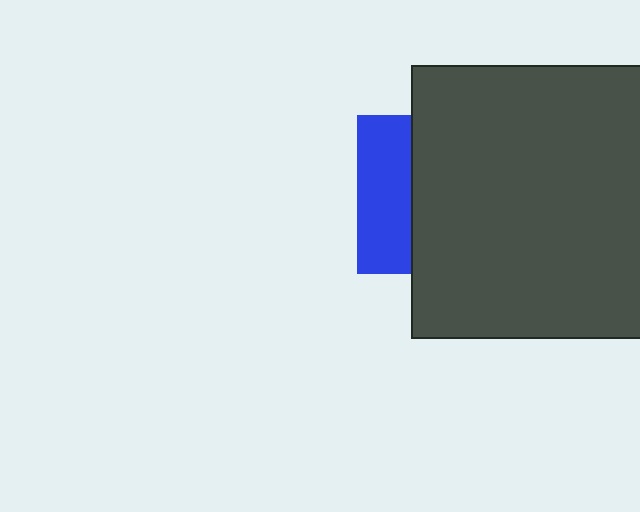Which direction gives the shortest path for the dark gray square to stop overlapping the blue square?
Moving right gives the shortest separation.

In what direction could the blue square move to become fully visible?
The blue square could move left. That would shift it out from behind the dark gray square entirely.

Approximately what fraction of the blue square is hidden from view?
Roughly 66% of the blue square is hidden behind the dark gray square.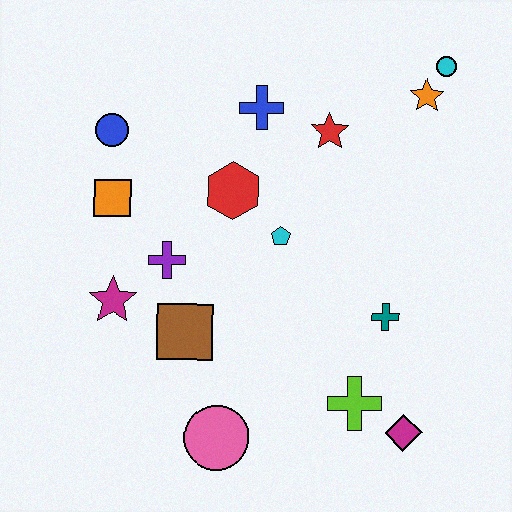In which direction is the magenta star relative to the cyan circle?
The magenta star is to the left of the cyan circle.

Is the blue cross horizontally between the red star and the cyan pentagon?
No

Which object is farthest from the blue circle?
The magenta diamond is farthest from the blue circle.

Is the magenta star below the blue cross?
Yes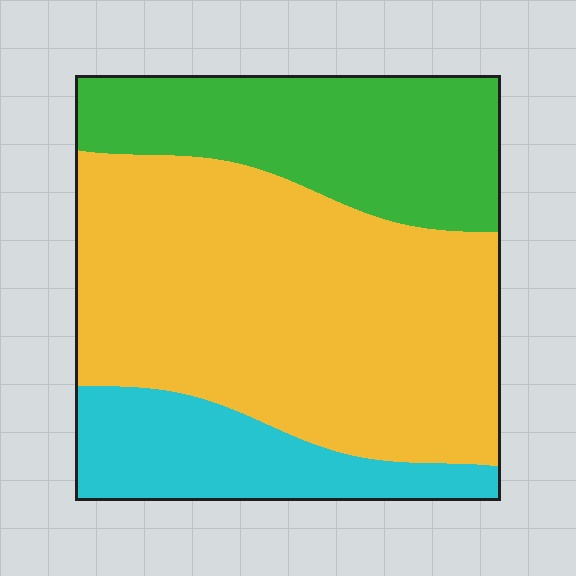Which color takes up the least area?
Cyan, at roughly 15%.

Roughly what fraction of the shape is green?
Green takes up about one quarter (1/4) of the shape.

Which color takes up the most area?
Yellow, at roughly 55%.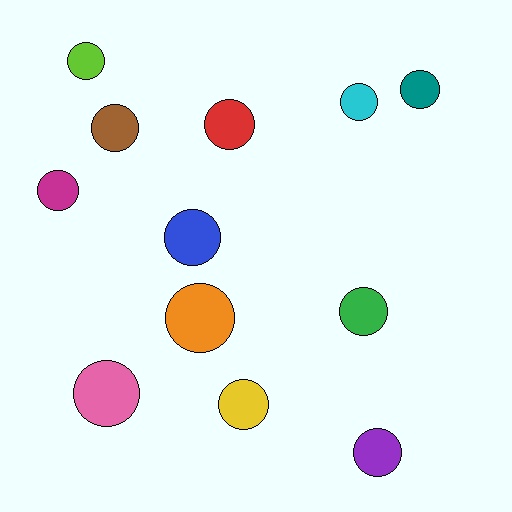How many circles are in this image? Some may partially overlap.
There are 12 circles.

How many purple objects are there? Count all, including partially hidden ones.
There is 1 purple object.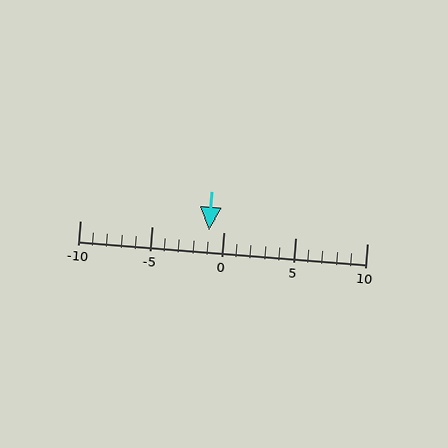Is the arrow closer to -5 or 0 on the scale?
The arrow is closer to 0.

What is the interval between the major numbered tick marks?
The major tick marks are spaced 5 units apart.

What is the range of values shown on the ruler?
The ruler shows values from -10 to 10.